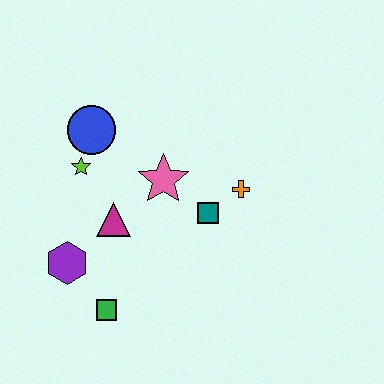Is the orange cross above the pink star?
No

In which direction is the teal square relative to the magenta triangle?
The teal square is to the right of the magenta triangle.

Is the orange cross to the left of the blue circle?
No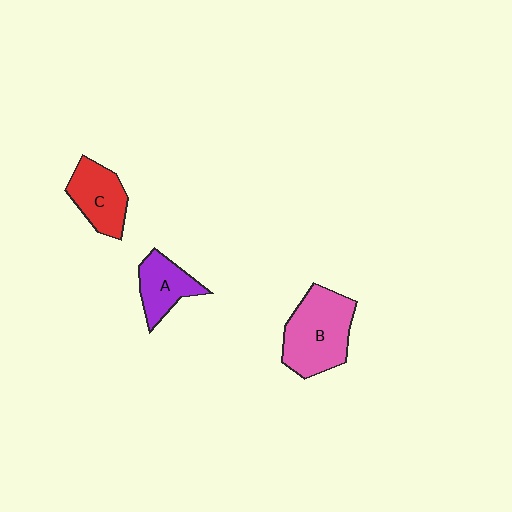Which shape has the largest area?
Shape B (pink).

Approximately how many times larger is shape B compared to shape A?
Approximately 1.7 times.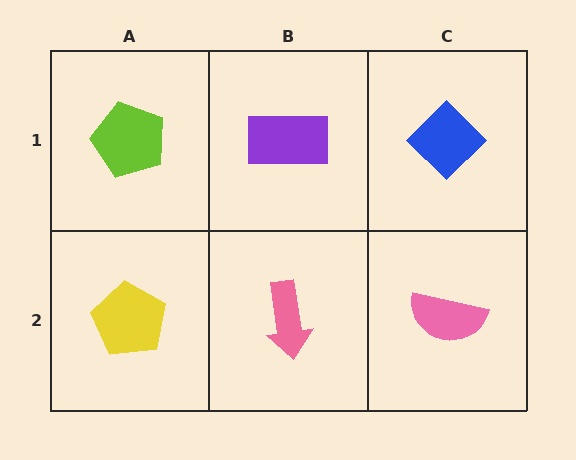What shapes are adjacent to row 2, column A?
A lime pentagon (row 1, column A), a pink arrow (row 2, column B).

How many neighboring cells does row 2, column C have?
2.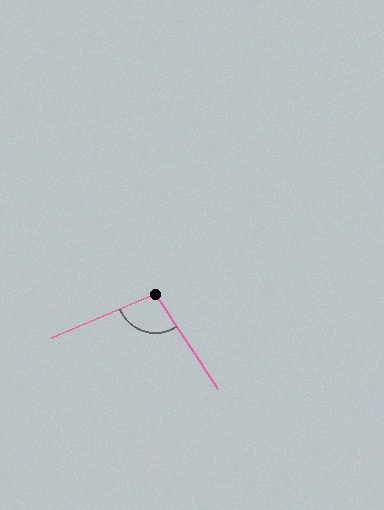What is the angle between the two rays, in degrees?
Approximately 101 degrees.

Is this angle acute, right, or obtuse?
It is obtuse.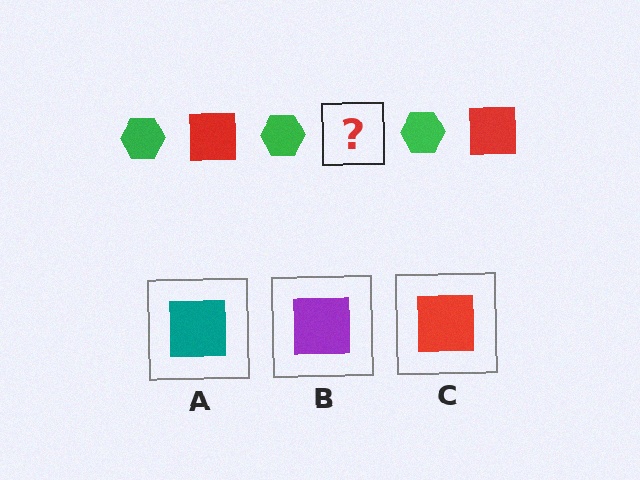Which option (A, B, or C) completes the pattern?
C.